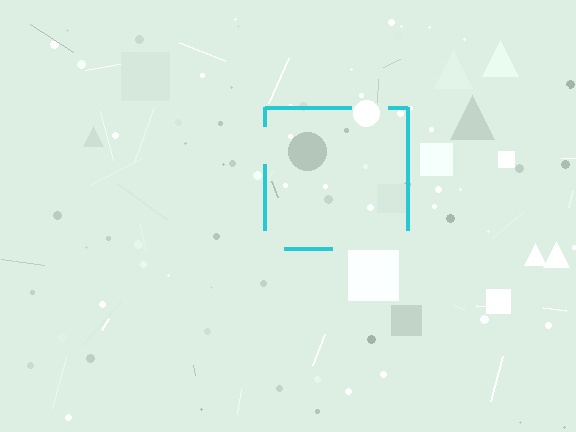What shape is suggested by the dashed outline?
The dashed outline suggests a square.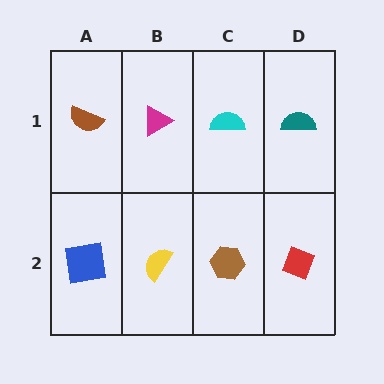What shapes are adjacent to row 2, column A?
A brown semicircle (row 1, column A), a yellow semicircle (row 2, column B).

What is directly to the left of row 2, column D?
A brown hexagon.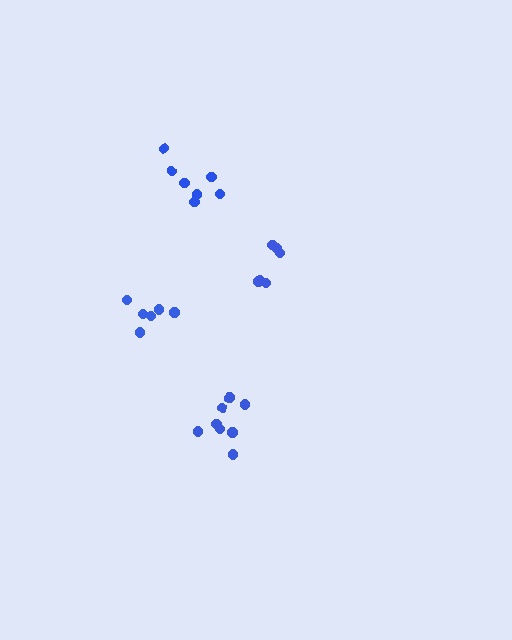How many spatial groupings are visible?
There are 4 spatial groupings.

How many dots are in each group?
Group 1: 6 dots, Group 2: 6 dots, Group 3: 8 dots, Group 4: 7 dots (27 total).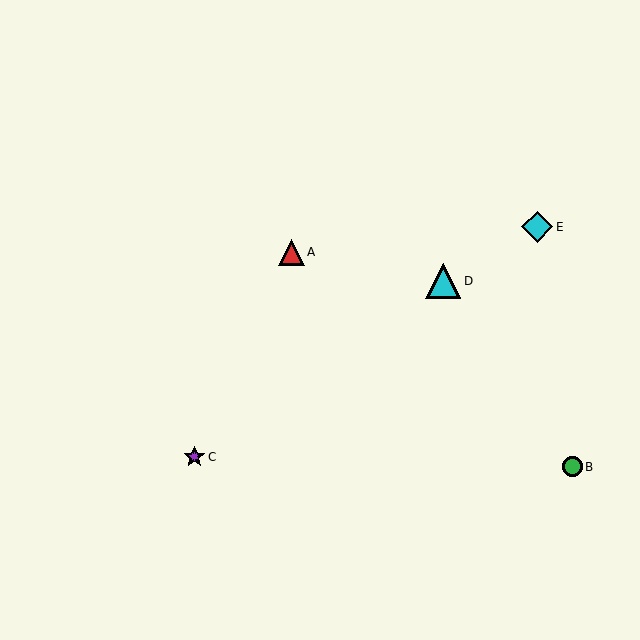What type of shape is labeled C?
Shape C is a purple star.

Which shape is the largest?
The cyan triangle (labeled D) is the largest.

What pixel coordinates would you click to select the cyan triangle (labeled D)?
Click at (443, 281) to select the cyan triangle D.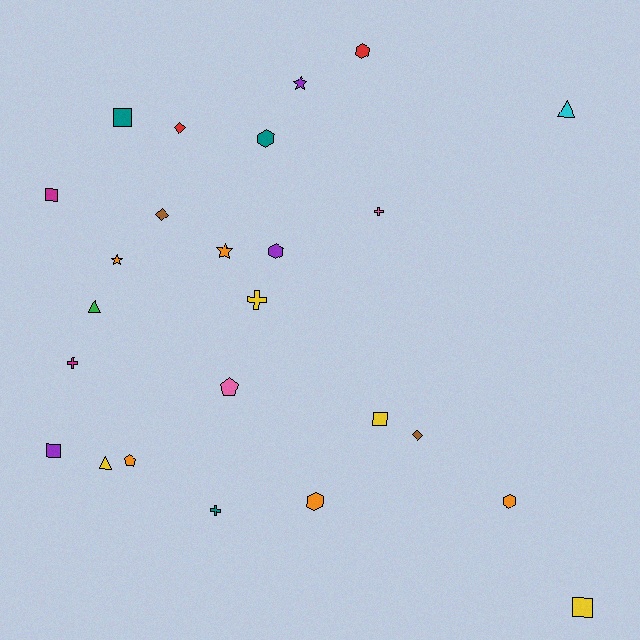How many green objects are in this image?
There is 1 green object.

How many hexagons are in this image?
There are 5 hexagons.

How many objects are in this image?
There are 25 objects.